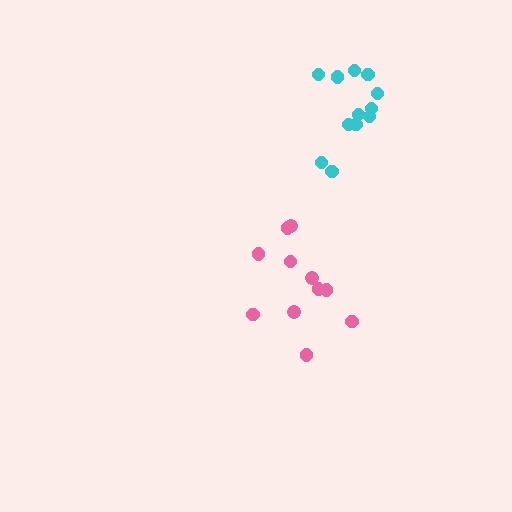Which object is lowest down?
The pink cluster is bottommost.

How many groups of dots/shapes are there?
There are 2 groups.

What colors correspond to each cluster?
The clusters are colored: cyan, pink.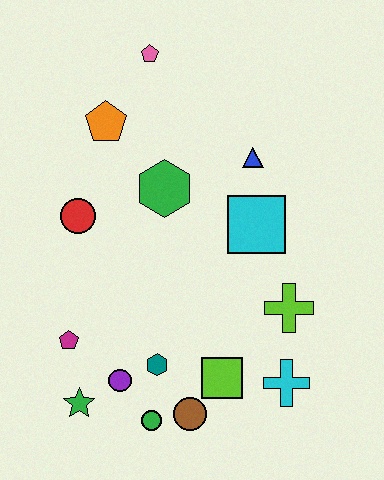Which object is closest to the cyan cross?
The lime square is closest to the cyan cross.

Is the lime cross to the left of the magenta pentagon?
No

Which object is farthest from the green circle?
The pink pentagon is farthest from the green circle.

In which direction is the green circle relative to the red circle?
The green circle is below the red circle.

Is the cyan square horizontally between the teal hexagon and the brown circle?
No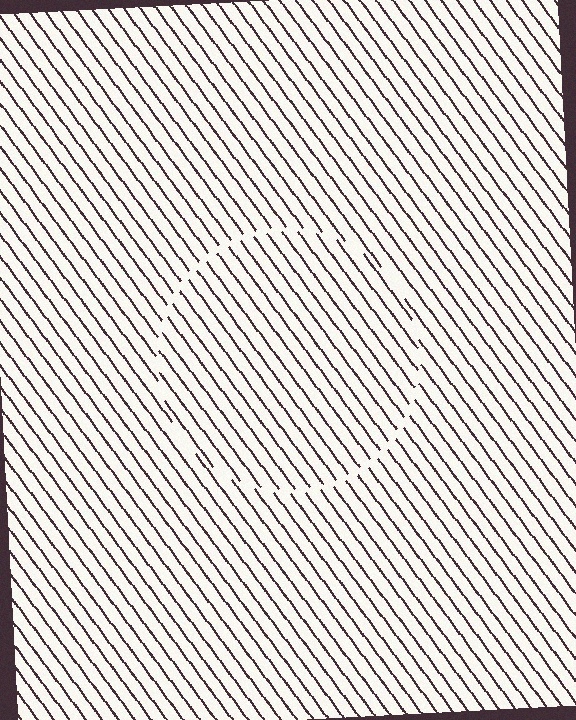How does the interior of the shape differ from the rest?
The interior of the shape contains the same grating, shifted by half a period — the contour is defined by the phase discontinuity where line-ends from the inner and outer gratings abut.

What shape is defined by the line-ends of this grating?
An illusory circle. The interior of the shape contains the same grating, shifted by half a period — the contour is defined by the phase discontinuity where line-ends from the inner and outer gratings abut.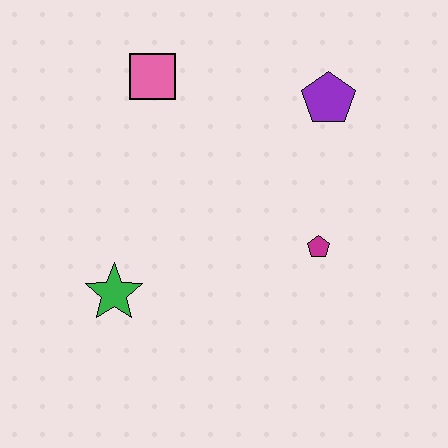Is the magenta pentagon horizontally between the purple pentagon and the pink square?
Yes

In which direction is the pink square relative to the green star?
The pink square is above the green star.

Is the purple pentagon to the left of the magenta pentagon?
No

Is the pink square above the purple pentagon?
Yes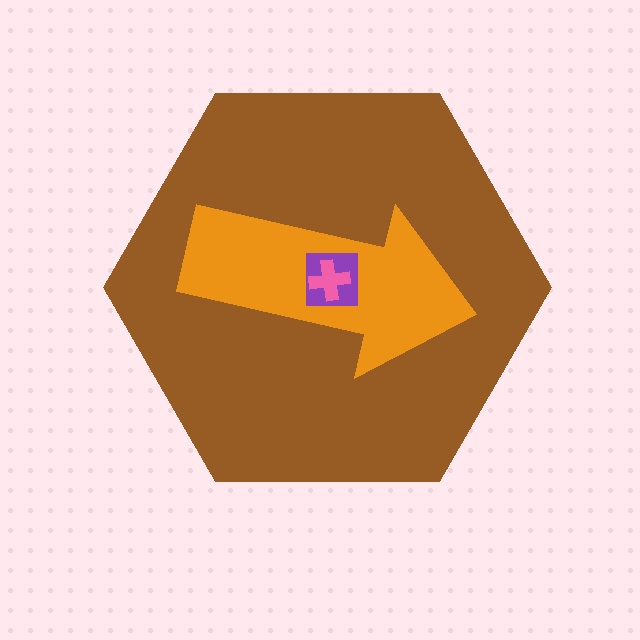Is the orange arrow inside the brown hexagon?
Yes.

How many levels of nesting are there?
4.